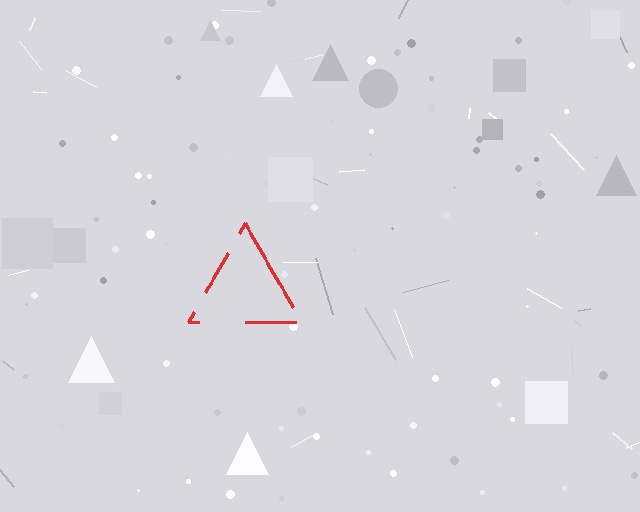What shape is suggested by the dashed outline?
The dashed outline suggests a triangle.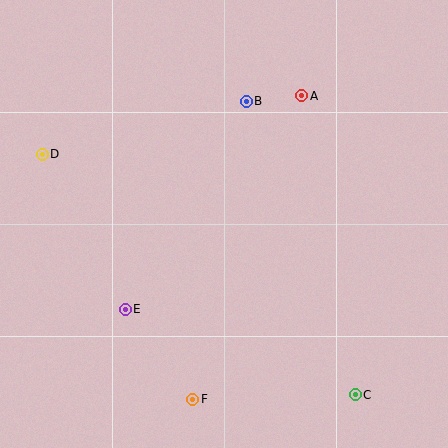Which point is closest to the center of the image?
Point B at (246, 101) is closest to the center.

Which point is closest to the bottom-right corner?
Point C is closest to the bottom-right corner.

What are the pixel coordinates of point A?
Point A is at (302, 96).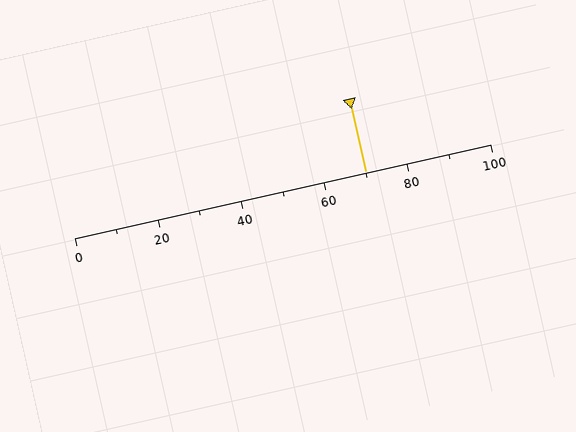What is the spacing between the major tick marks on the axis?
The major ticks are spaced 20 apart.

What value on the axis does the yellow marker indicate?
The marker indicates approximately 70.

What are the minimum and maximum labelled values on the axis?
The axis runs from 0 to 100.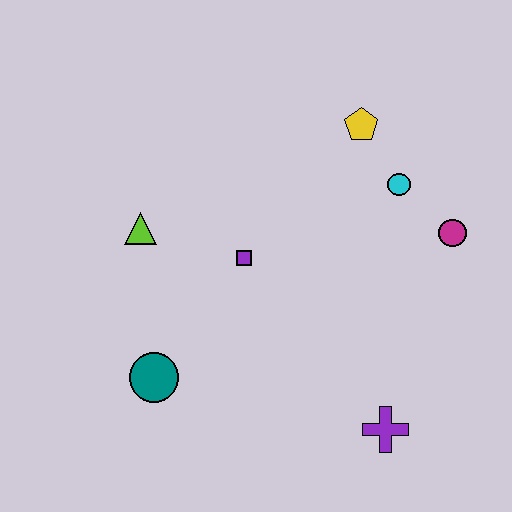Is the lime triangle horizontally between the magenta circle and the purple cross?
No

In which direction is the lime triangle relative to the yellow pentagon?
The lime triangle is to the left of the yellow pentagon.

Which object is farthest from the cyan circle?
The teal circle is farthest from the cyan circle.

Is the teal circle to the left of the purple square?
Yes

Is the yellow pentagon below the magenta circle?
No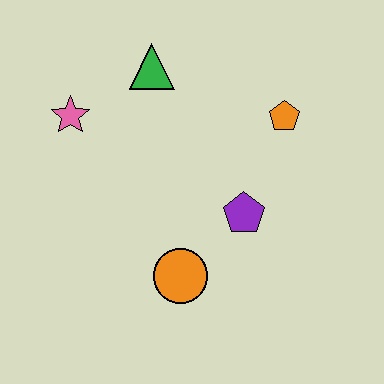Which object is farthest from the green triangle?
The orange circle is farthest from the green triangle.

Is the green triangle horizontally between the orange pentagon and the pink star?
Yes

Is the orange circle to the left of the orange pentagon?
Yes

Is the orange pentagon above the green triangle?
No